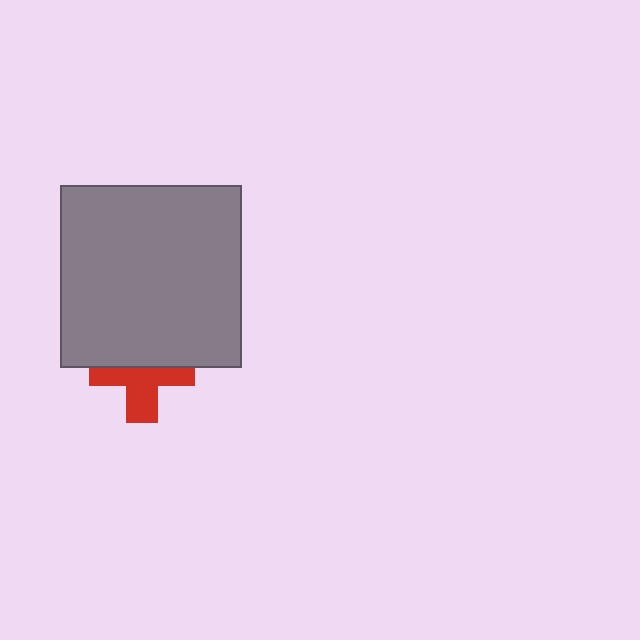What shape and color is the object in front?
The object in front is a gray square.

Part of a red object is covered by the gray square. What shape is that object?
It is a cross.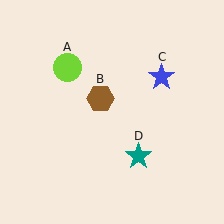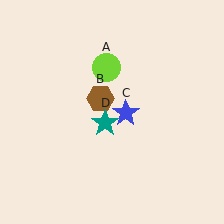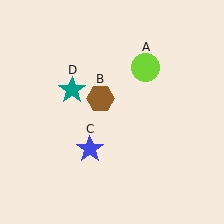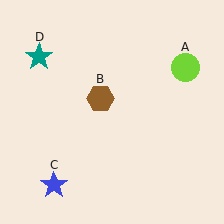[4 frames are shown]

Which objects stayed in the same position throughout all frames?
Brown hexagon (object B) remained stationary.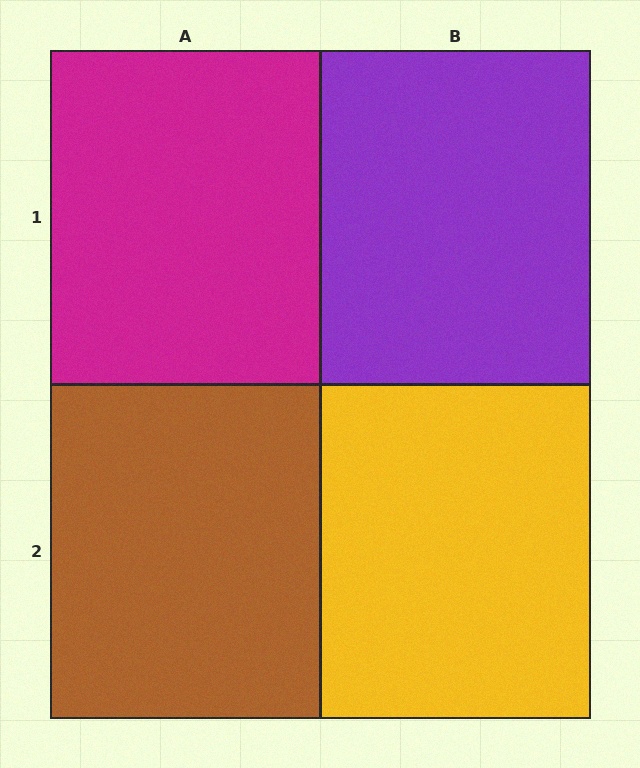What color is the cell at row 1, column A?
Magenta.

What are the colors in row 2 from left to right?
Brown, yellow.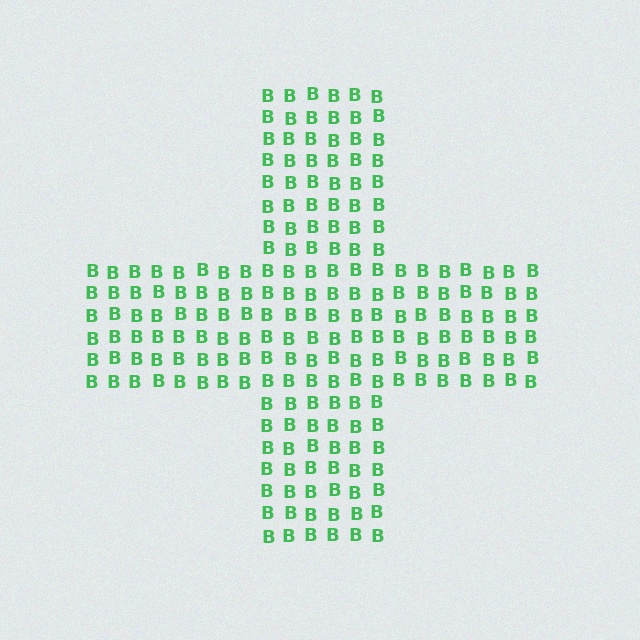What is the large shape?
The large shape is a cross.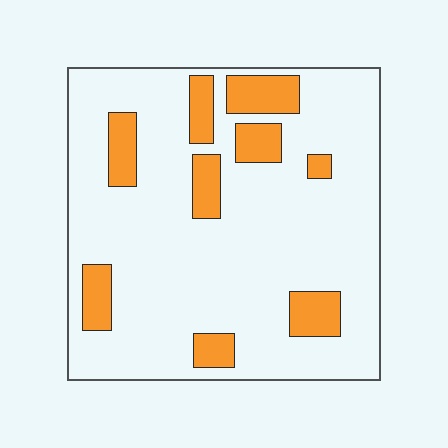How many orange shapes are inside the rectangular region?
9.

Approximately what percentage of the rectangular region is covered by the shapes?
Approximately 15%.